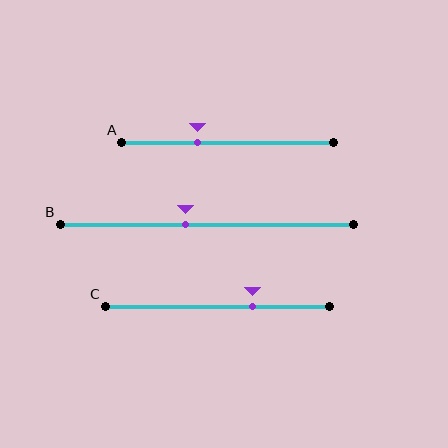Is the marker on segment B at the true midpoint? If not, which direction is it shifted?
No, the marker on segment B is shifted to the left by about 7% of the segment length.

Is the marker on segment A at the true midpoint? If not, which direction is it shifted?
No, the marker on segment A is shifted to the left by about 14% of the segment length.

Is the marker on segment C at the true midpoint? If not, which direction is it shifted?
No, the marker on segment C is shifted to the right by about 16% of the segment length.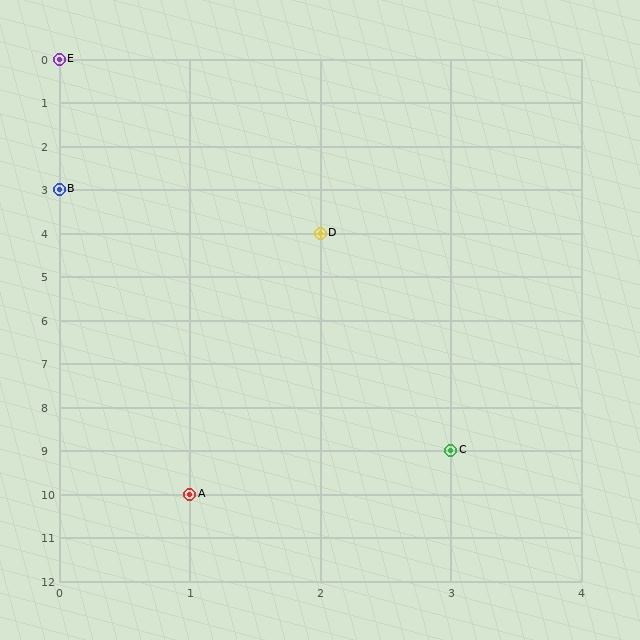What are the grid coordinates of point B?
Point B is at grid coordinates (0, 3).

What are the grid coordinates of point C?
Point C is at grid coordinates (3, 9).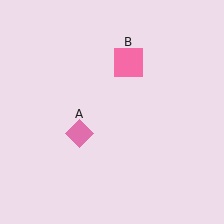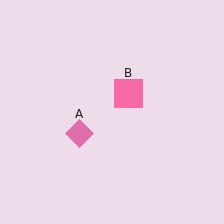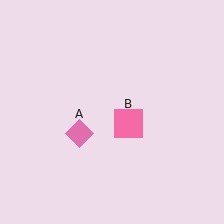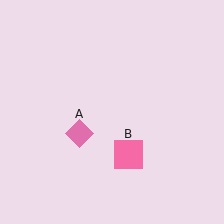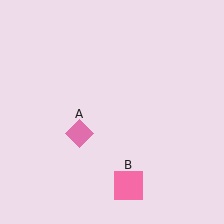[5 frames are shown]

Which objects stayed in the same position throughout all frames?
Pink diamond (object A) remained stationary.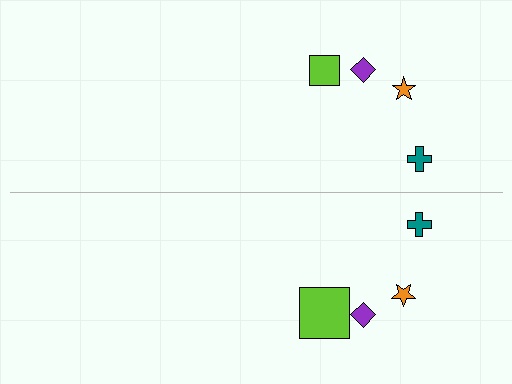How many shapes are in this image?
There are 8 shapes in this image.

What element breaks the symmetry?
The lime square on the bottom side has a different size than its mirror counterpart.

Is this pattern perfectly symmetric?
No, the pattern is not perfectly symmetric. The lime square on the bottom side has a different size than its mirror counterpart.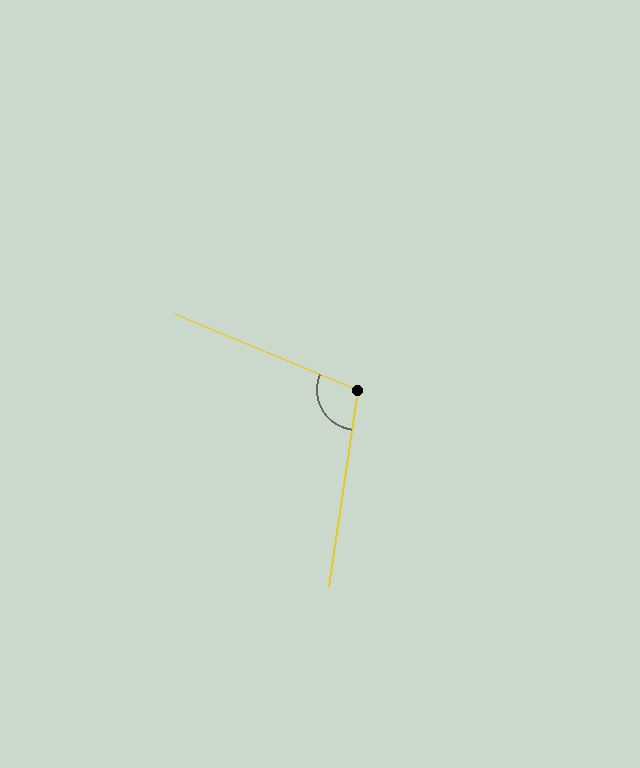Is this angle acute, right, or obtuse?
It is obtuse.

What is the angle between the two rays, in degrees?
Approximately 104 degrees.